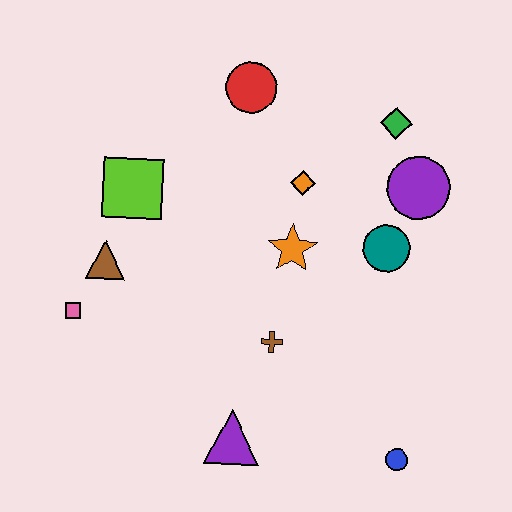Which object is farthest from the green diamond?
The pink square is farthest from the green diamond.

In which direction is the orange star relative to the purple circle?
The orange star is to the left of the purple circle.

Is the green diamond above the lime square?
Yes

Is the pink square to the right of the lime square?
No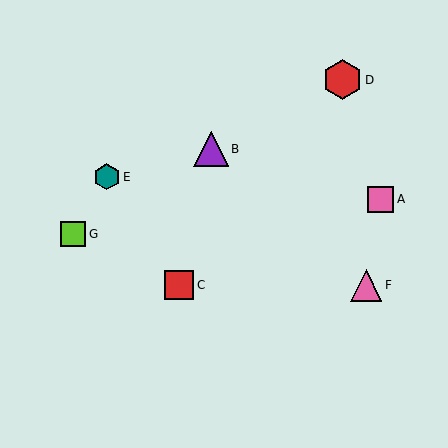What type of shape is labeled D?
Shape D is a red hexagon.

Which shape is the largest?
The red hexagon (labeled D) is the largest.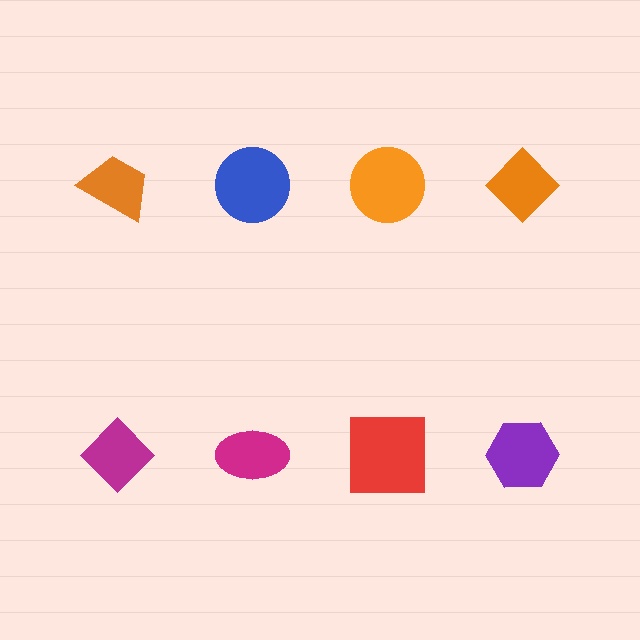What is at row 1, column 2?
A blue circle.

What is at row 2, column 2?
A magenta ellipse.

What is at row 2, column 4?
A purple hexagon.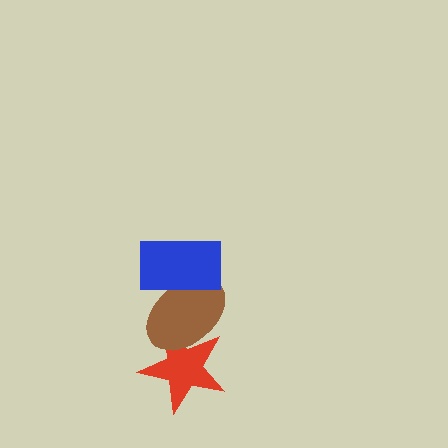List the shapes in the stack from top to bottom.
From top to bottom: the blue rectangle, the brown ellipse, the red star.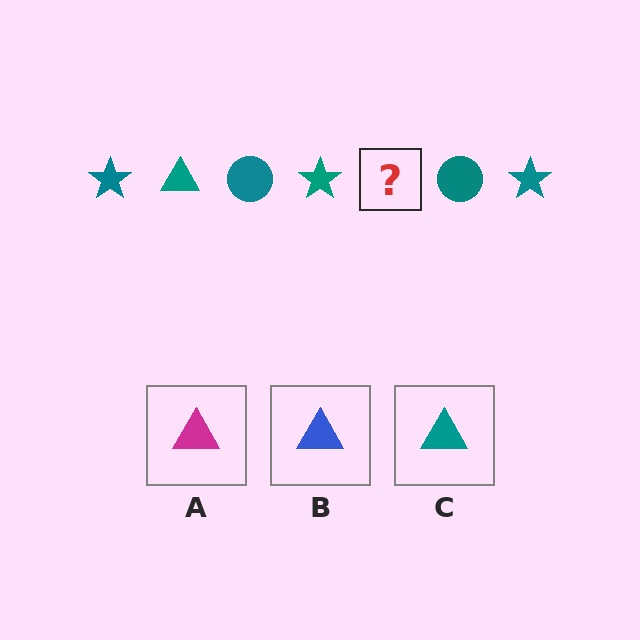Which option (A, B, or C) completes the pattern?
C.